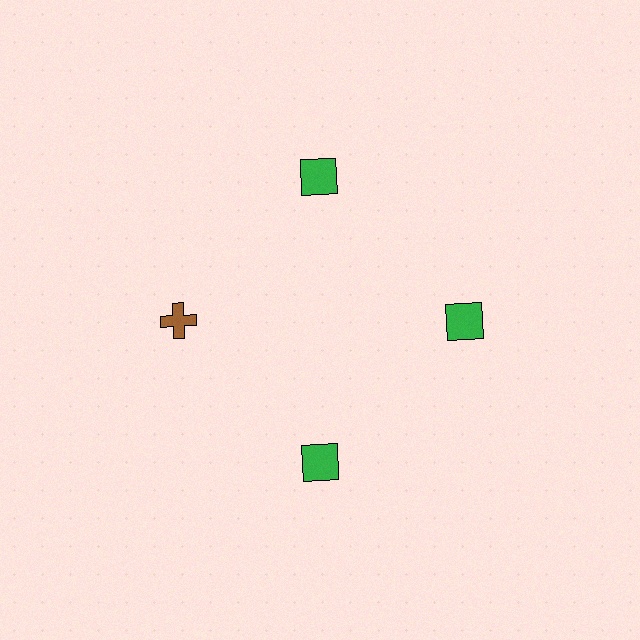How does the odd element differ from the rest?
It differs in both color (brown instead of green) and shape (cross instead of square).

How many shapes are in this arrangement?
There are 4 shapes arranged in a ring pattern.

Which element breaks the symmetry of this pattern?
The brown cross at roughly the 9 o'clock position breaks the symmetry. All other shapes are green squares.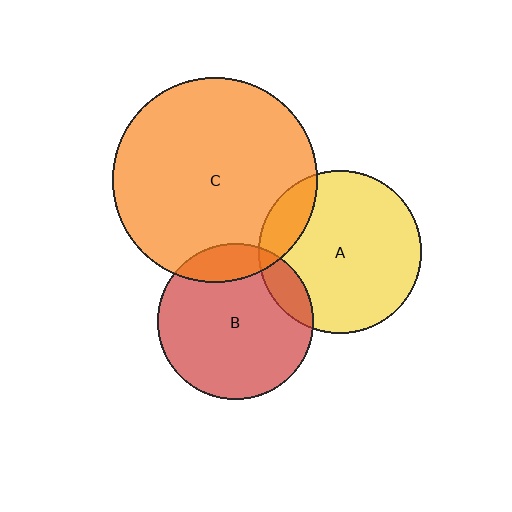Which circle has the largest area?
Circle C (orange).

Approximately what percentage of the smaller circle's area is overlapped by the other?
Approximately 15%.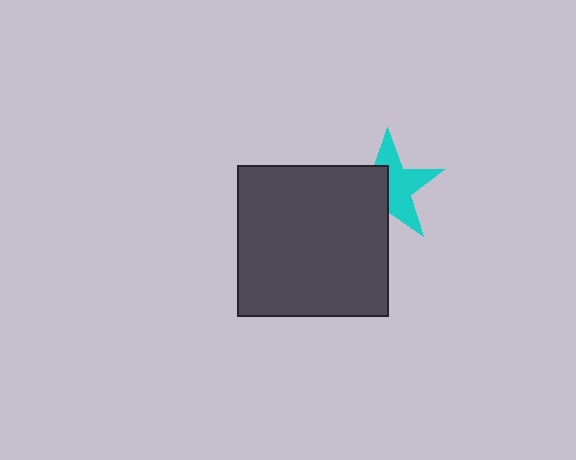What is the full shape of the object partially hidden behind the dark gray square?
The partially hidden object is a cyan star.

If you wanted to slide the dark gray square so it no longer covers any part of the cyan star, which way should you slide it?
Slide it toward the lower-left — that is the most direct way to separate the two shapes.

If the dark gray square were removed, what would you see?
You would see the complete cyan star.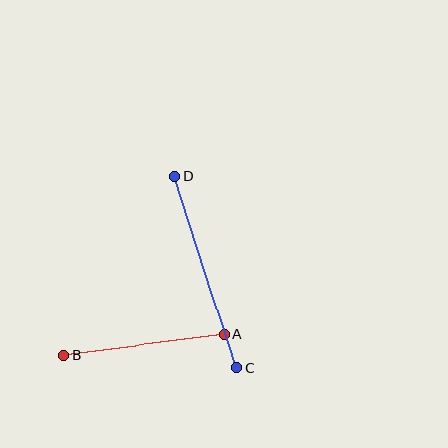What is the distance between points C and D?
The distance is approximately 201 pixels.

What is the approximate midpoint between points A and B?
The midpoint is at approximately (144, 345) pixels.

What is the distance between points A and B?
The distance is approximately 162 pixels.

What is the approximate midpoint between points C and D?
The midpoint is at approximately (205, 272) pixels.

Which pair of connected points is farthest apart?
Points C and D are farthest apart.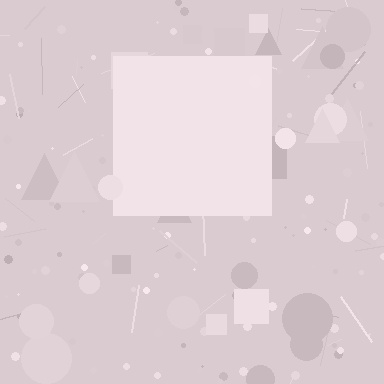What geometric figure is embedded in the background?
A square is embedded in the background.